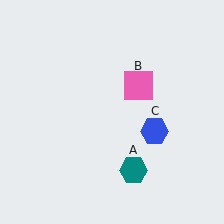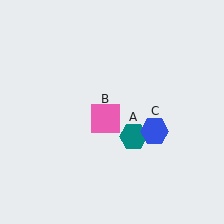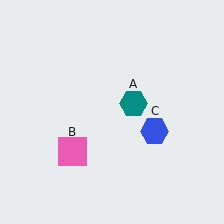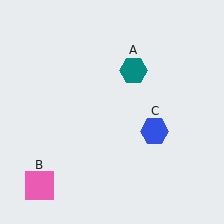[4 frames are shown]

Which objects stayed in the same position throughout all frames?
Blue hexagon (object C) remained stationary.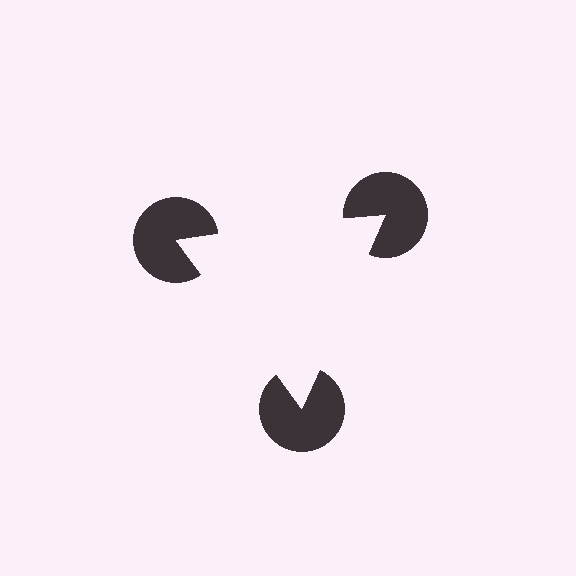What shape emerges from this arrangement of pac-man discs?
An illusory triangle — its edges are inferred from the aligned wedge cuts in the pac-man discs, not physically drawn.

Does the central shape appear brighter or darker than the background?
It typically appears slightly brighter than the background, even though no actual brightness change is drawn.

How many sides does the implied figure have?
3 sides.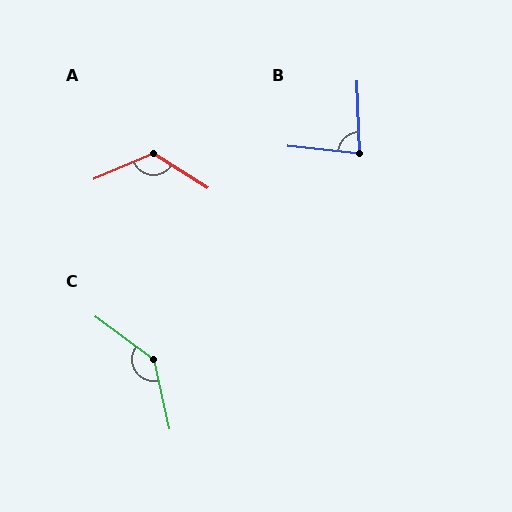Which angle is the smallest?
B, at approximately 83 degrees.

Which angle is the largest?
C, at approximately 139 degrees.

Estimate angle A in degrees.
Approximately 124 degrees.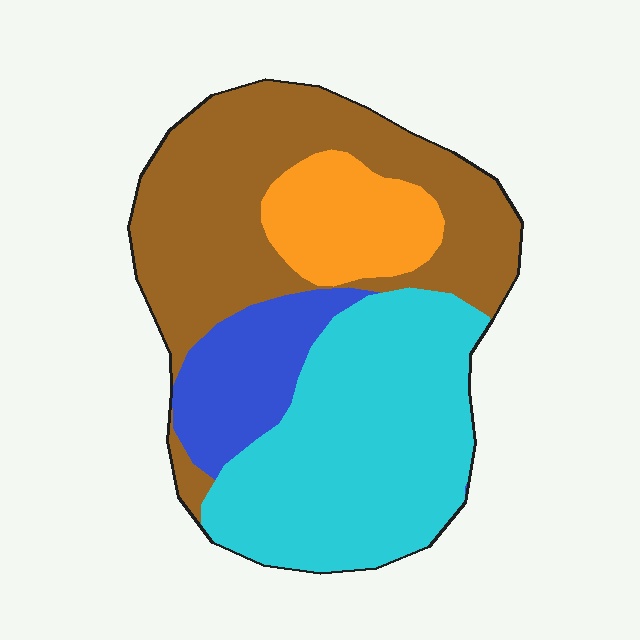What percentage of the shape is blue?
Blue covers roughly 15% of the shape.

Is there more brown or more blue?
Brown.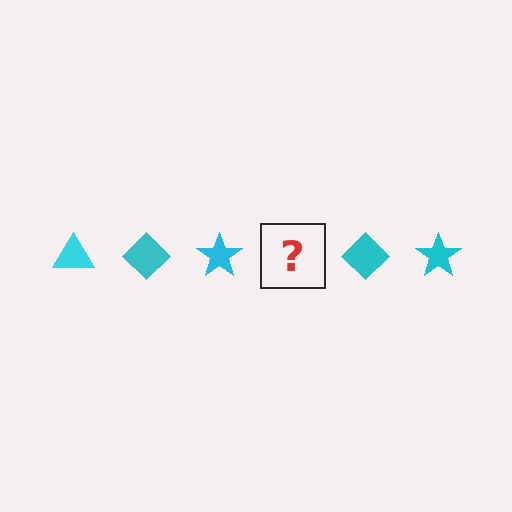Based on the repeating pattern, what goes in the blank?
The blank should be a cyan triangle.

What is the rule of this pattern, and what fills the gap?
The rule is that the pattern cycles through triangle, diamond, star shapes in cyan. The gap should be filled with a cyan triangle.